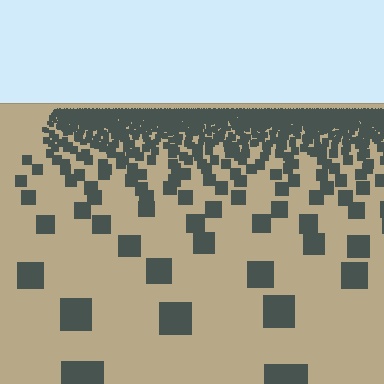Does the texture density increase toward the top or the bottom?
Density increases toward the top.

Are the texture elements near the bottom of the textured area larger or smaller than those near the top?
Larger. Near the bottom, elements are closer to the viewer and appear at a bigger on-screen size.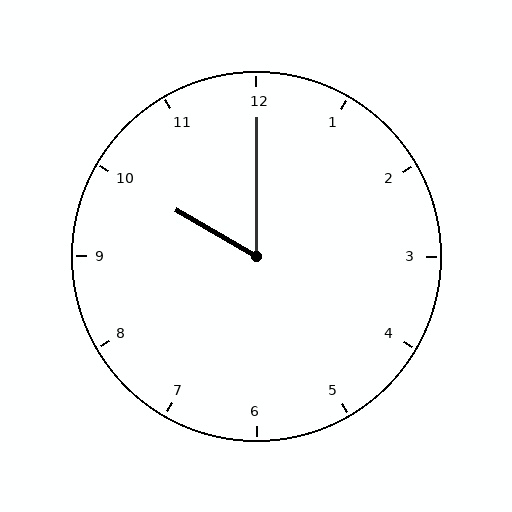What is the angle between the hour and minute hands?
Approximately 60 degrees.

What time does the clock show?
10:00.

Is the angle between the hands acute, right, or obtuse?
It is acute.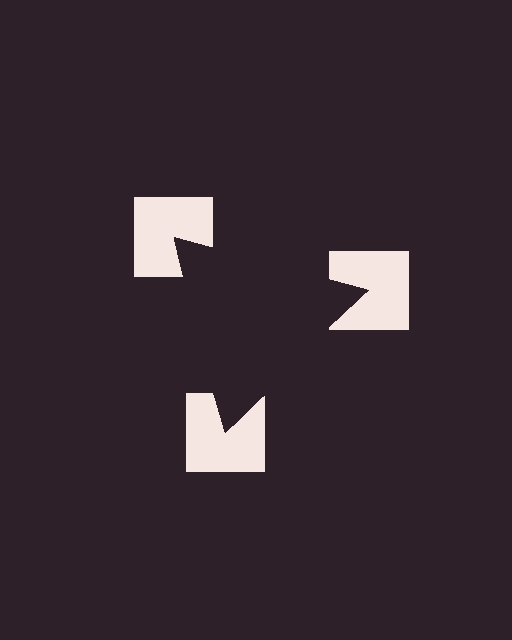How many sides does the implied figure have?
3 sides.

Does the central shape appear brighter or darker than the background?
It typically appears slightly darker than the background, even though no actual brightness change is drawn.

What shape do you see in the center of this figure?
An illusory triangle — its edges are inferred from the aligned wedge cuts in the notched squares, not physically drawn.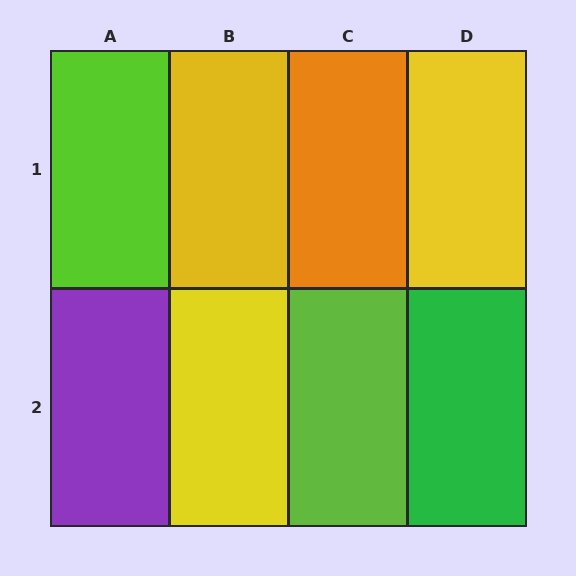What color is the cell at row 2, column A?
Purple.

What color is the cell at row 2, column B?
Yellow.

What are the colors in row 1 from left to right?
Lime, yellow, orange, yellow.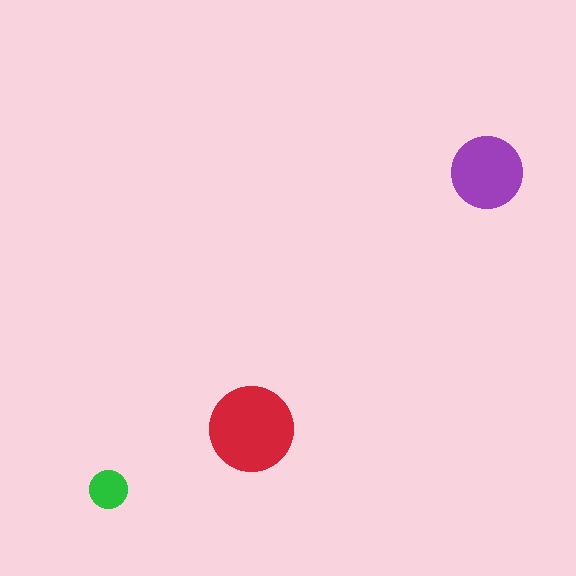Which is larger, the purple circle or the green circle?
The purple one.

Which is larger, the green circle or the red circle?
The red one.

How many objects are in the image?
There are 3 objects in the image.